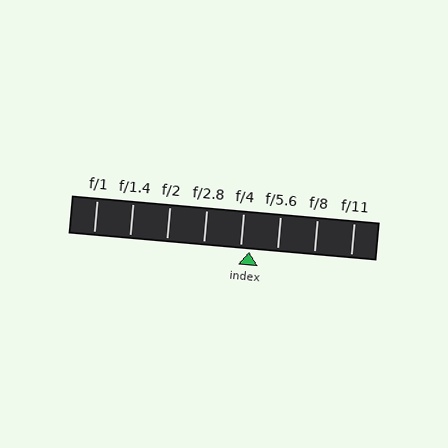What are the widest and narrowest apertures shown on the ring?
The widest aperture shown is f/1 and the narrowest is f/11.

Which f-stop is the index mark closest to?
The index mark is closest to f/4.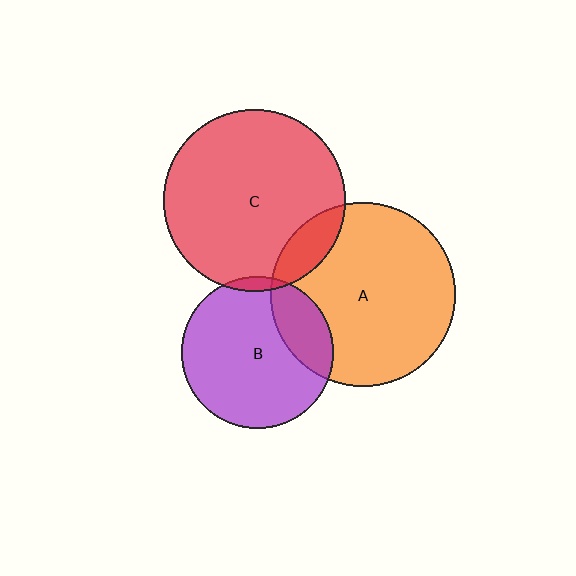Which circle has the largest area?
Circle A (orange).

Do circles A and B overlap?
Yes.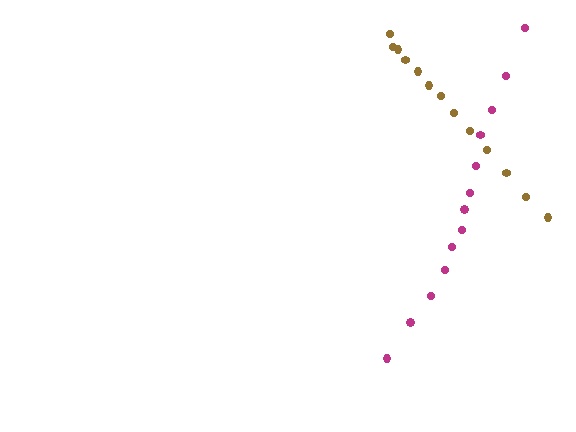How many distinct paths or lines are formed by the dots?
There are 2 distinct paths.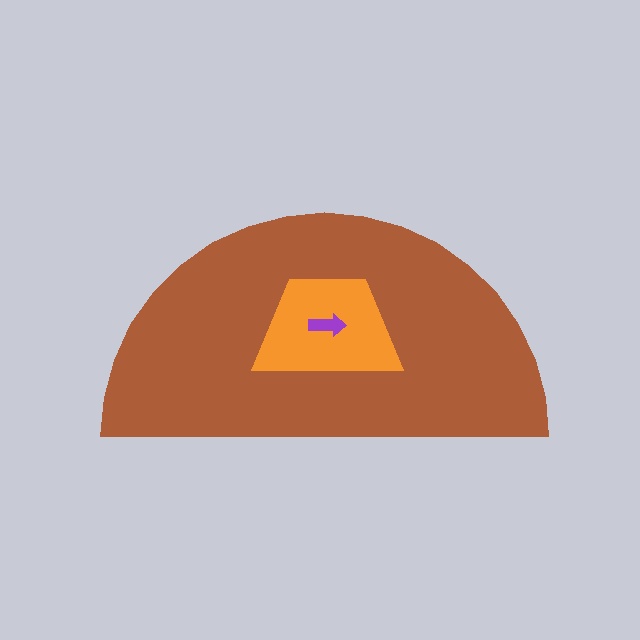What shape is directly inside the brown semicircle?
The orange trapezoid.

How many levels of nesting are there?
3.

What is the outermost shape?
The brown semicircle.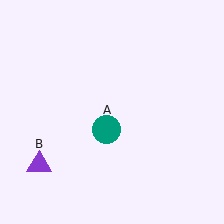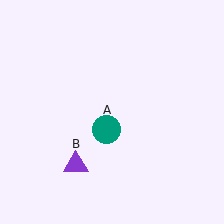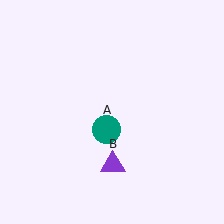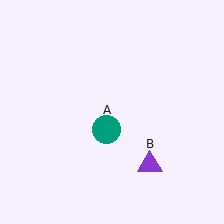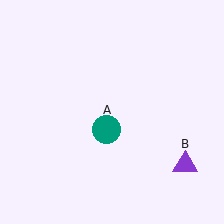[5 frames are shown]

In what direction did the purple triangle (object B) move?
The purple triangle (object B) moved right.